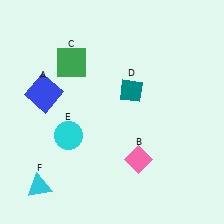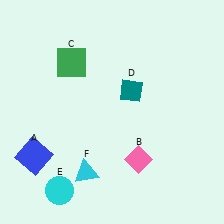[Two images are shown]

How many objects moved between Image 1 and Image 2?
3 objects moved between the two images.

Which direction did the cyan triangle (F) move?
The cyan triangle (F) moved right.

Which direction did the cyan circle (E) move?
The cyan circle (E) moved down.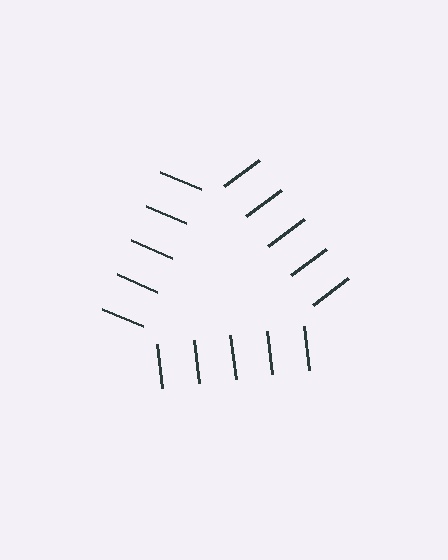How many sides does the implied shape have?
3 sides — the line-ends trace a triangle.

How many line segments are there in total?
15 — 5 along each of the 3 edges.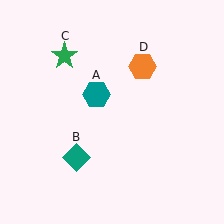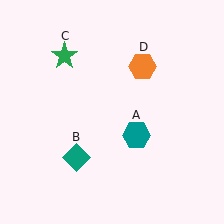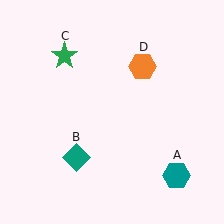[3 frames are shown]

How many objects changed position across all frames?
1 object changed position: teal hexagon (object A).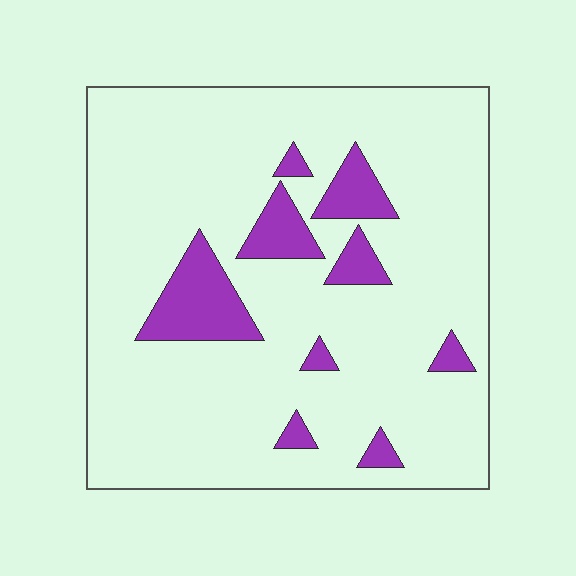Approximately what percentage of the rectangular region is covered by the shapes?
Approximately 15%.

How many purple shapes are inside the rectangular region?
9.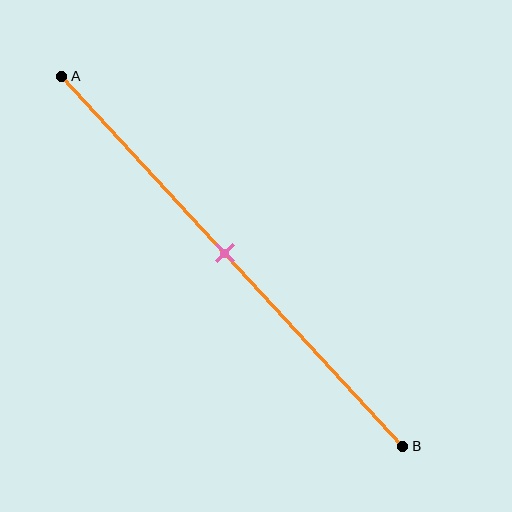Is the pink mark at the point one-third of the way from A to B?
No, the mark is at about 50% from A, not at the 33% one-third point.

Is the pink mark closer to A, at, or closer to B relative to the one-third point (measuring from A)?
The pink mark is closer to point B than the one-third point of segment AB.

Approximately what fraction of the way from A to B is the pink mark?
The pink mark is approximately 50% of the way from A to B.